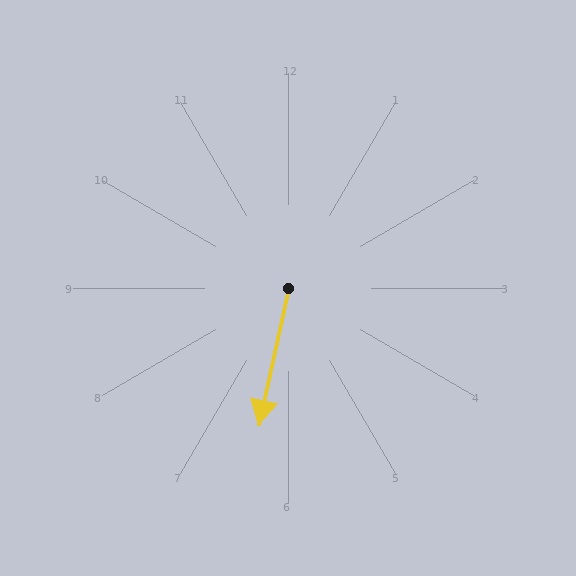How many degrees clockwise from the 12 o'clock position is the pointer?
Approximately 192 degrees.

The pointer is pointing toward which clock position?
Roughly 6 o'clock.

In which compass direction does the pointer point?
South.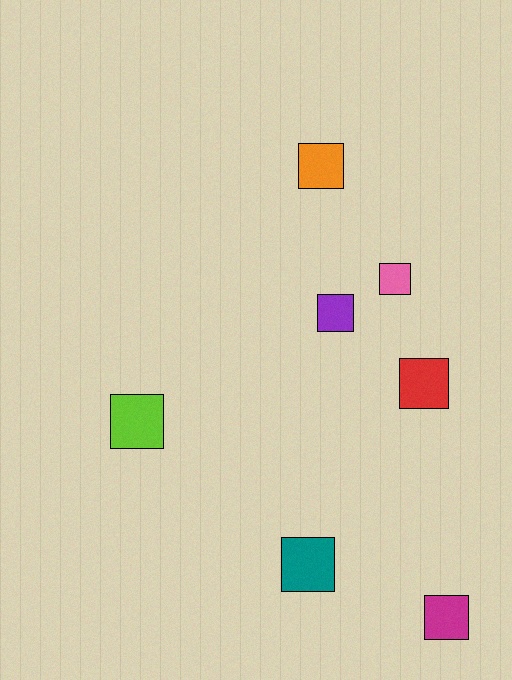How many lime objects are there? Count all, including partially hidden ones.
There is 1 lime object.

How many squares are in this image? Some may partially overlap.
There are 7 squares.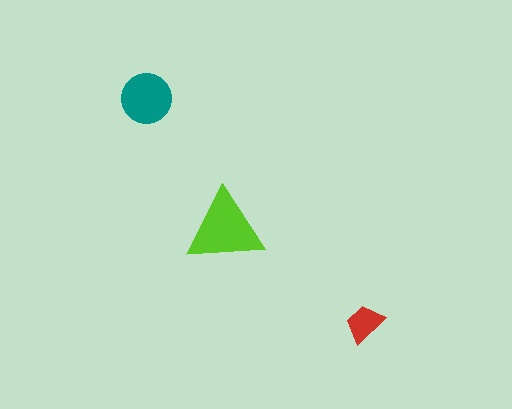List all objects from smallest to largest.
The red trapezoid, the teal circle, the lime triangle.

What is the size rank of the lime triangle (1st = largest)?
1st.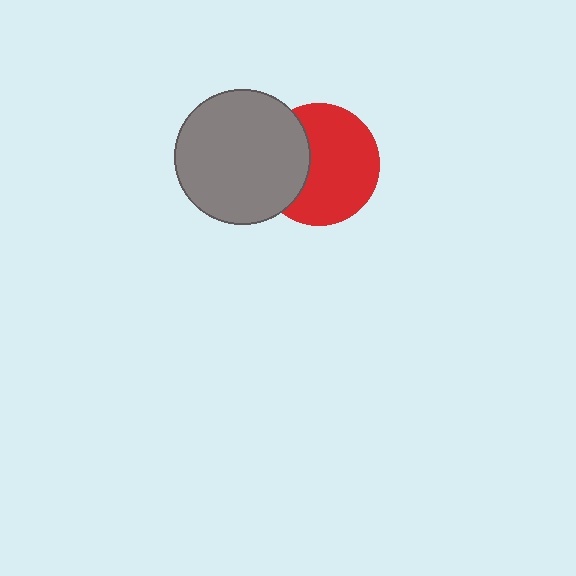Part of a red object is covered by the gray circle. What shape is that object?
It is a circle.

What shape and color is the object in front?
The object in front is a gray circle.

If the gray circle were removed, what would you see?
You would see the complete red circle.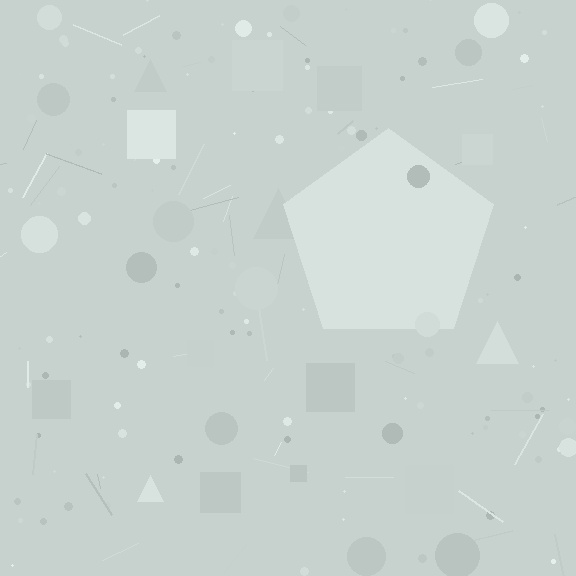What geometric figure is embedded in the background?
A pentagon is embedded in the background.